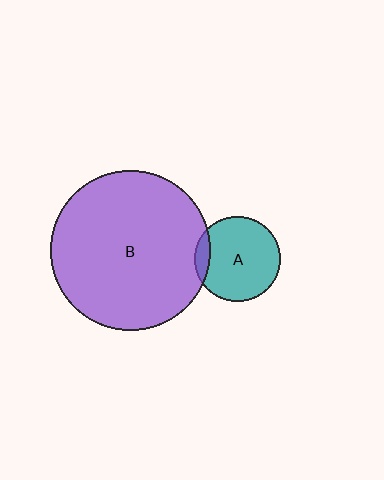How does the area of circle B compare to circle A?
Approximately 3.5 times.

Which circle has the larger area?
Circle B (purple).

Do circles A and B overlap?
Yes.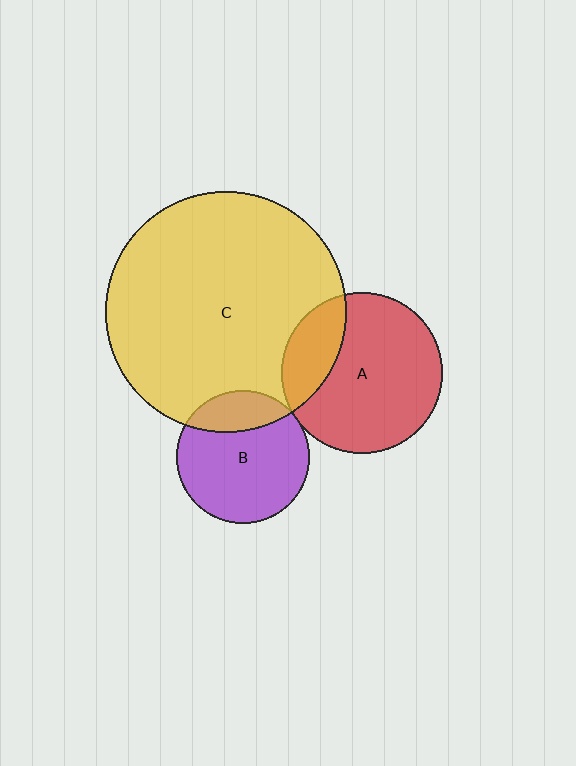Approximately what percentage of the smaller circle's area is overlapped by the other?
Approximately 20%.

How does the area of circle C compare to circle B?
Approximately 3.3 times.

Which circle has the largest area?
Circle C (yellow).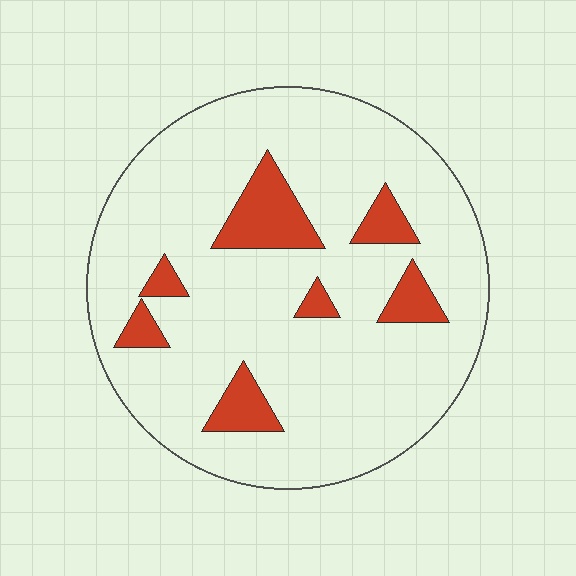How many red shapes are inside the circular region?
7.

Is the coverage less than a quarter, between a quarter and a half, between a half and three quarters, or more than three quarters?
Less than a quarter.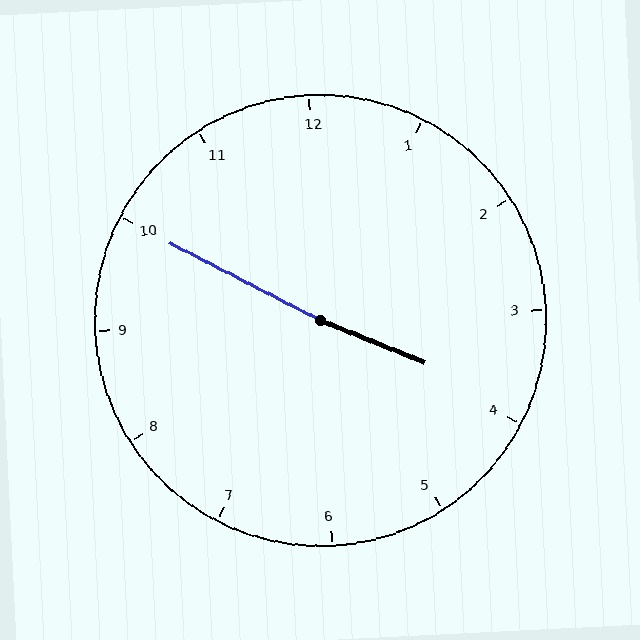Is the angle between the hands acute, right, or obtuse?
It is obtuse.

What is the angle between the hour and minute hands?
Approximately 175 degrees.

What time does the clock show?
3:50.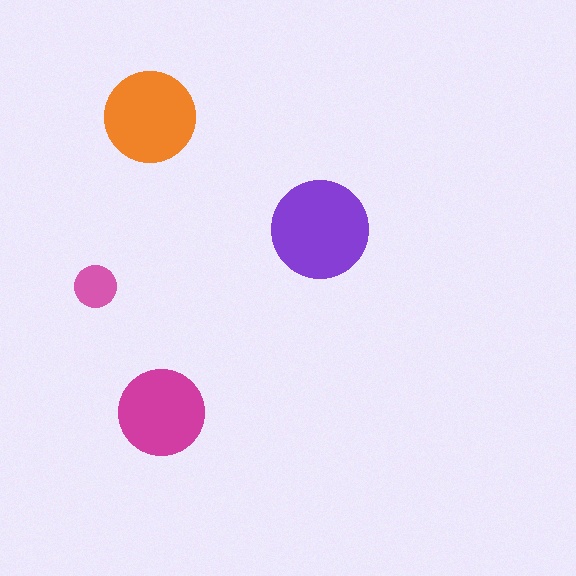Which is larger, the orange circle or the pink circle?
The orange one.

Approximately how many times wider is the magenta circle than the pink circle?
About 2 times wider.